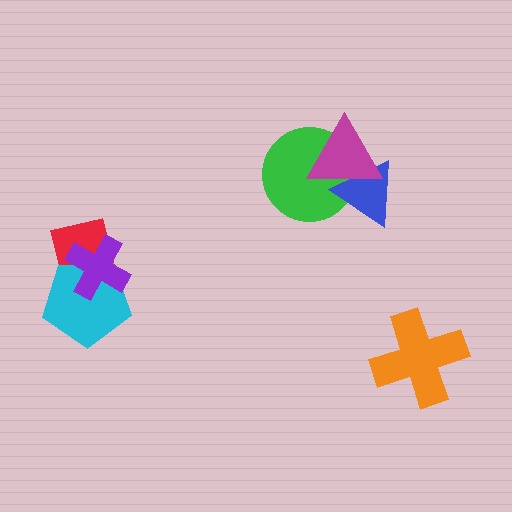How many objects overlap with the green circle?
2 objects overlap with the green circle.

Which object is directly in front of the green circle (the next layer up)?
The blue triangle is directly in front of the green circle.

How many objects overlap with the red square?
2 objects overlap with the red square.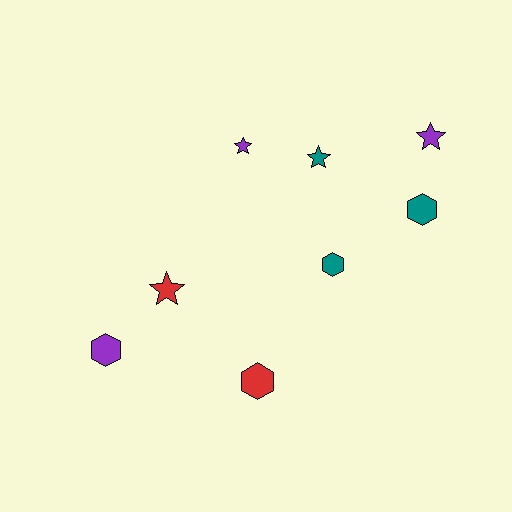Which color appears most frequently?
Teal, with 3 objects.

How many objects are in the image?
There are 8 objects.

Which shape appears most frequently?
Star, with 4 objects.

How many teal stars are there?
There is 1 teal star.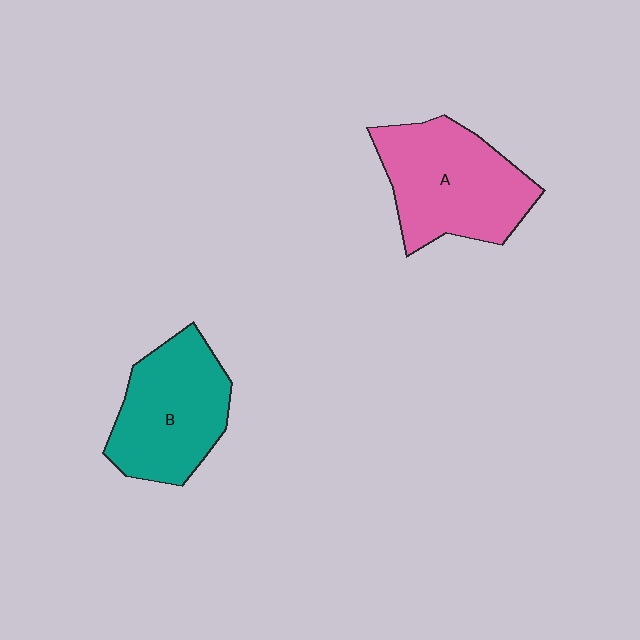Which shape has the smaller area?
Shape B (teal).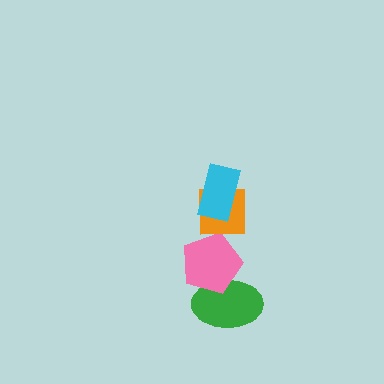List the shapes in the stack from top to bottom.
From top to bottom: the cyan rectangle, the orange square, the pink pentagon, the green ellipse.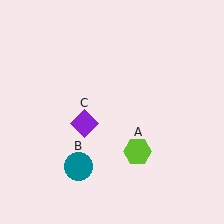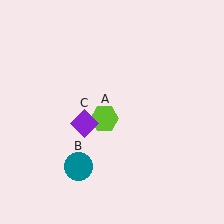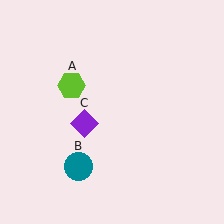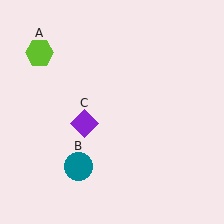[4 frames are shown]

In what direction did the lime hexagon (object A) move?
The lime hexagon (object A) moved up and to the left.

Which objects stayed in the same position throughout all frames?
Teal circle (object B) and purple diamond (object C) remained stationary.